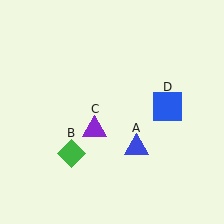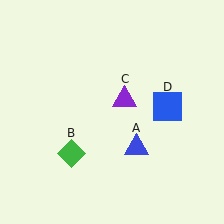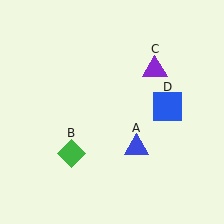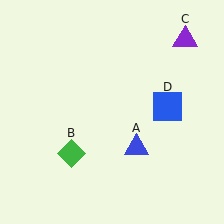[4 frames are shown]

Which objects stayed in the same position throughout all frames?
Blue triangle (object A) and green diamond (object B) and blue square (object D) remained stationary.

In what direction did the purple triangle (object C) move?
The purple triangle (object C) moved up and to the right.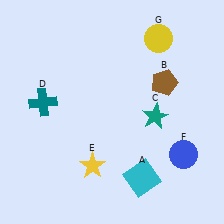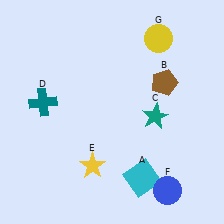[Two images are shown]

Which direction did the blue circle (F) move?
The blue circle (F) moved down.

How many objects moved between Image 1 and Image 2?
1 object moved between the two images.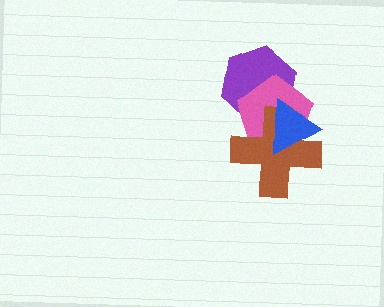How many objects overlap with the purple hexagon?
3 objects overlap with the purple hexagon.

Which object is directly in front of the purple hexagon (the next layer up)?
The pink pentagon is directly in front of the purple hexagon.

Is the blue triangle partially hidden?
No, no other shape covers it.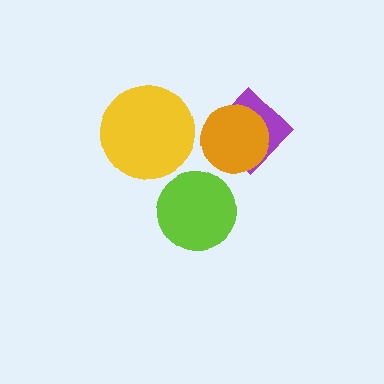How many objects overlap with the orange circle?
1 object overlaps with the orange circle.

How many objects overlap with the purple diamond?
1 object overlaps with the purple diamond.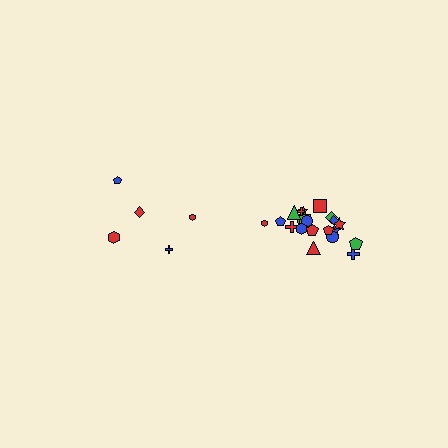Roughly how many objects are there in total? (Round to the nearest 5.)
Roughly 25 objects in total.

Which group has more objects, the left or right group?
The right group.